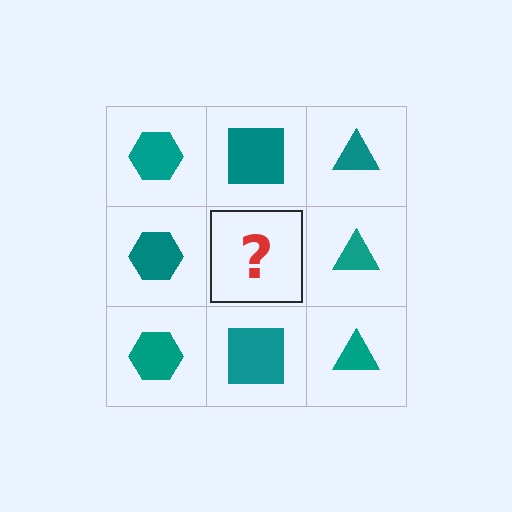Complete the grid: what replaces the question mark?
The question mark should be replaced with a teal square.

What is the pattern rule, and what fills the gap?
The rule is that each column has a consistent shape. The gap should be filled with a teal square.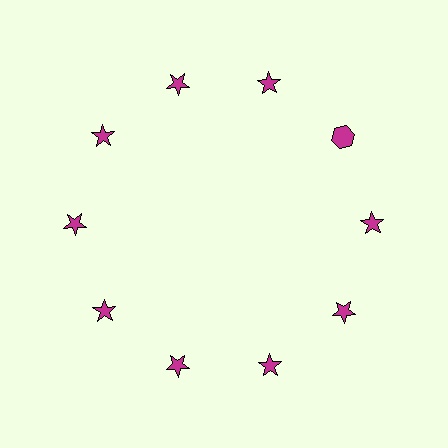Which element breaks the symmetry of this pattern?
The magenta hexagon at roughly the 2 o'clock position breaks the symmetry. All other shapes are magenta stars.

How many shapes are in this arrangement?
There are 10 shapes arranged in a ring pattern.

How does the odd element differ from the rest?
It has a different shape: hexagon instead of star.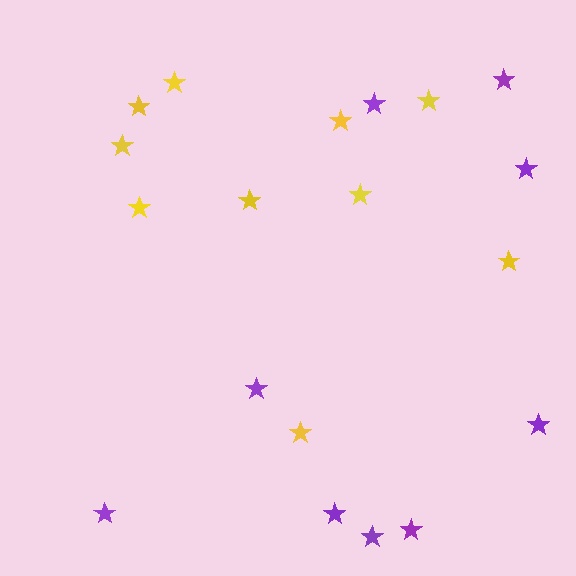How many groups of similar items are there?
There are 2 groups: one group of yellow stars (10) and one group of purple stars (9).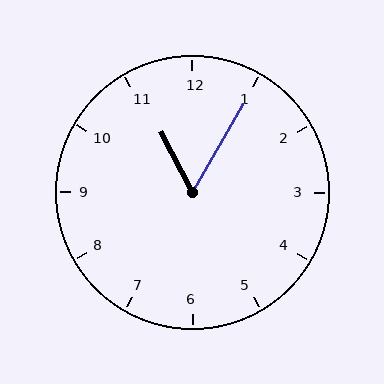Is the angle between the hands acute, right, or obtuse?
It is acute.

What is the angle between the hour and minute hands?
Approximately 58 degrees.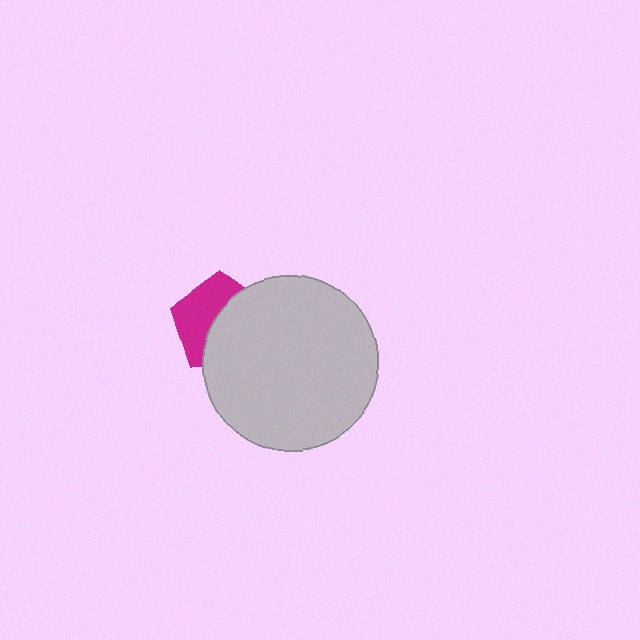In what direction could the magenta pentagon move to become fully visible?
The magenta pentagon could move left. That would shift it out from behind the light gray circle entirely.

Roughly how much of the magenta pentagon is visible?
About half of it is visible (roughly 46%).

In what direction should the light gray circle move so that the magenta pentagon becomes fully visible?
The light gray circle should move right. That is the shortest direction to clear the overlap and leave the magenta pentagon fully visible.